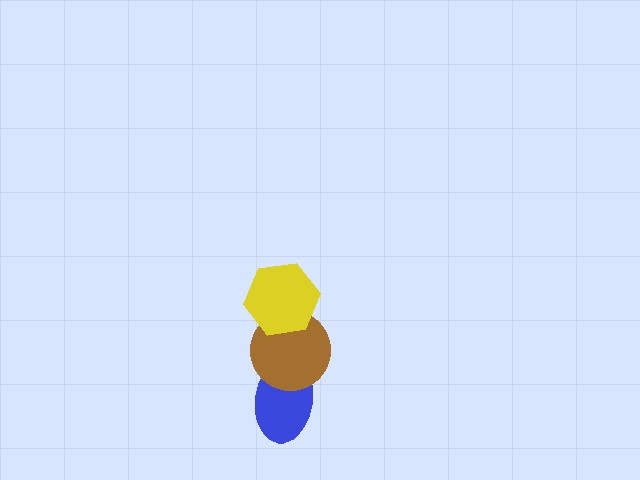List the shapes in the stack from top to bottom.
From top to bottom: the yellow hexagon, the brown circle, the blue ellipse.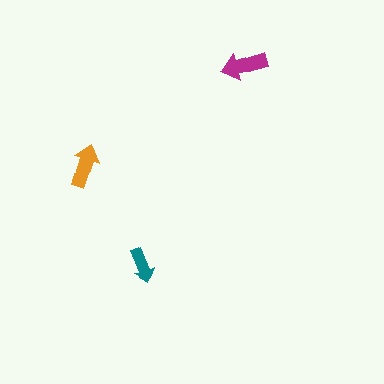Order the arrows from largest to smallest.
the magenta one, the orange one, the teal one.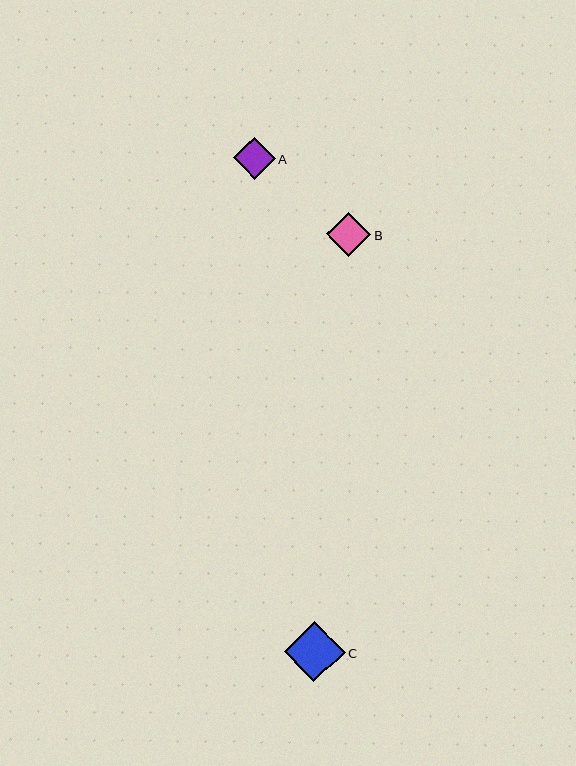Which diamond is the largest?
Diamond C is the largest with a size of approximately 60 pixels.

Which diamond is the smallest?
Diamond A is the smallest with a size of approximately 42 pixels.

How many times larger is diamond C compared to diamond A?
Diamond C is approximately 1.4 times the size of diamond A.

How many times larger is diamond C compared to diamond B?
Diamond C is approximately 1.4 times the size of diamond B.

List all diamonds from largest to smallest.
From largest to smallest: C, B, A.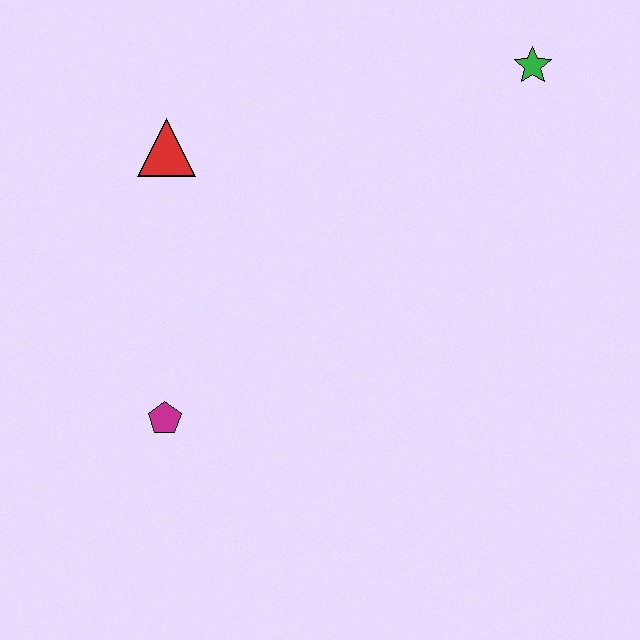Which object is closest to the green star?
The red triangle is closest to the green star.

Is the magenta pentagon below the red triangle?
Yes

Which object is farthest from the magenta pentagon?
The green star is farthest from the magenta pentagon.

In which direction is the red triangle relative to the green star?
The red triangle is to the left of the green star.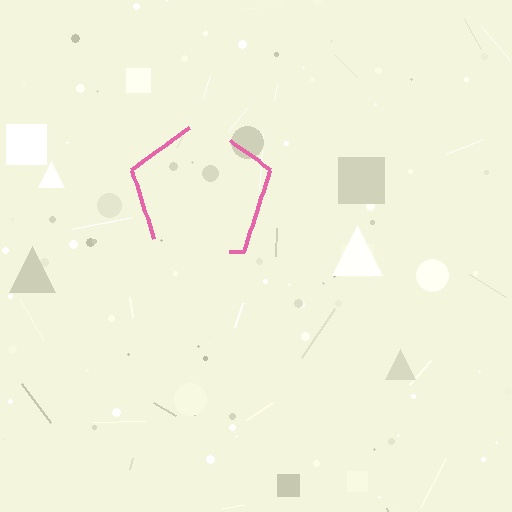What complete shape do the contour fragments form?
The contour fragments form a pentagon.